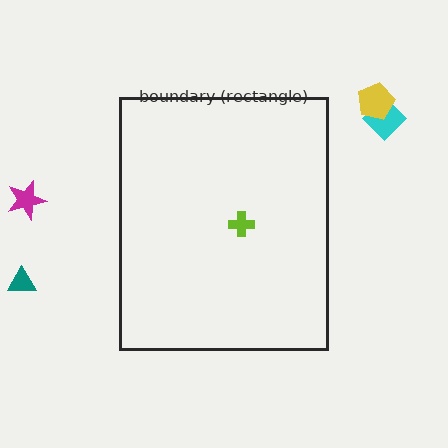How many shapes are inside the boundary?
1 inside, 4 outside.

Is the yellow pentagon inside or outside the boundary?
Outside.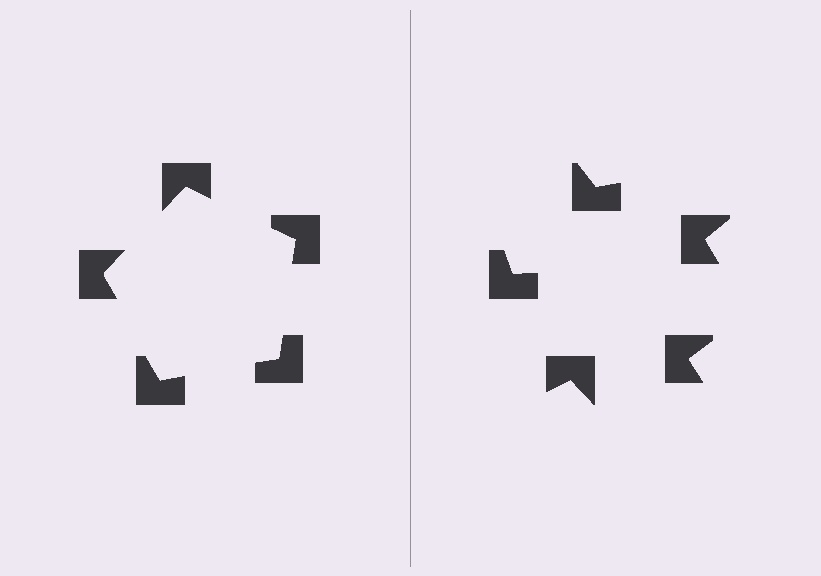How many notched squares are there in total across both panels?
10 — 5 on each side.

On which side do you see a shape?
An illusory pentagon appears on the left side. On the right side the wedge cuts are rotated, so no coherent shape forms.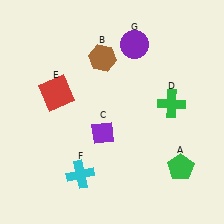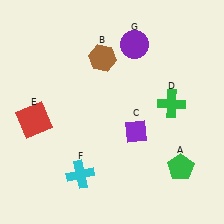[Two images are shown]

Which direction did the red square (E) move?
The red square (E) moved down.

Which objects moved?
The objects that moved are: the purple diamond (C), the red square (E).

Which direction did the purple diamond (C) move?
The purple diamond (C) moved right.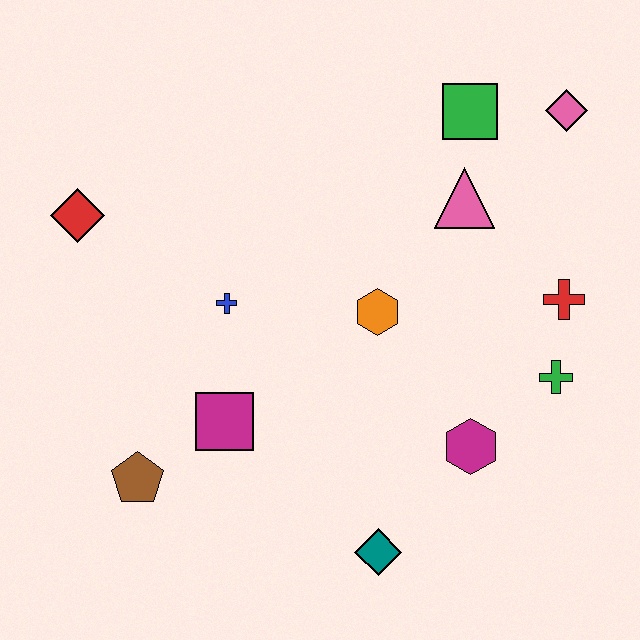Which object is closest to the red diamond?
The blue cross is closest to the red diamond.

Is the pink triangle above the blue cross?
Yes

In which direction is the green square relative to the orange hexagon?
The green square is above the orange hexagon.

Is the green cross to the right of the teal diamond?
Yes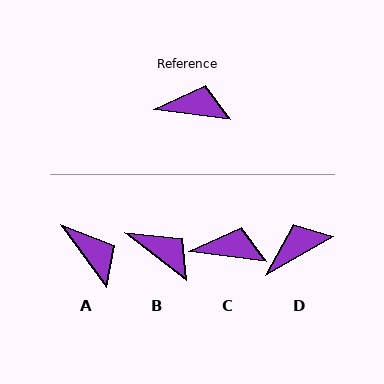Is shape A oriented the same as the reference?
No, it is off by about 47 degrees.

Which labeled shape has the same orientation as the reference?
C.